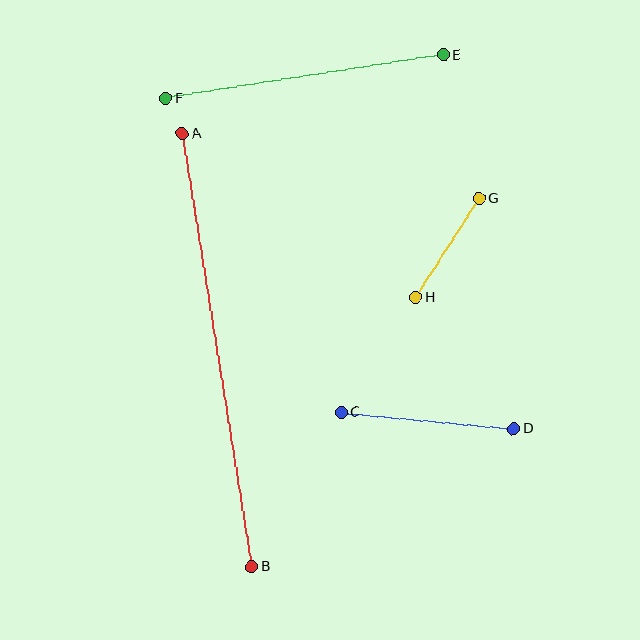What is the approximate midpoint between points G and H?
The midpoint is at approximately (447, 248) pixels.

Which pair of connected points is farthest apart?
Points A and B are farthest apart.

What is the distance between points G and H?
The distance is approximately 117 pixels.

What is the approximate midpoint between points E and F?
The midpoint is at approximately (305, 77) pixels.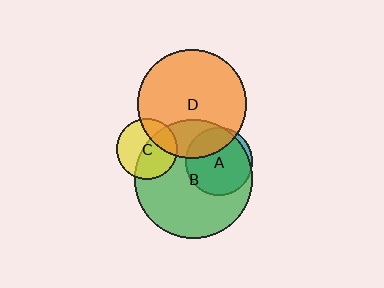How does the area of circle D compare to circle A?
Approximately 2.6 times.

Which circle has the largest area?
Circle B (green).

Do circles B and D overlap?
Yes.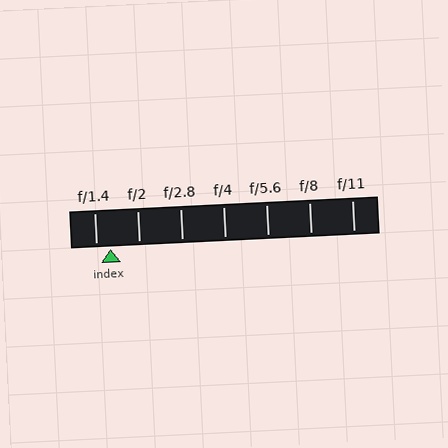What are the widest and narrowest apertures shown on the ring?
The widest aperture shown is f/1.4 and the narrowest is f/11.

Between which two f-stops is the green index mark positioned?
The index mark is between f/1.4 and f/2.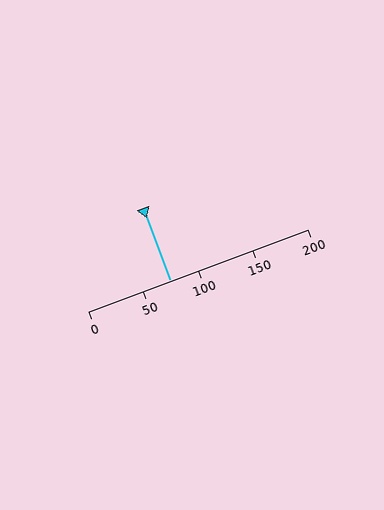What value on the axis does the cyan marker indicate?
The marker indicates approximately 75.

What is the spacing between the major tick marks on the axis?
The major ticks are spaced 50 apart.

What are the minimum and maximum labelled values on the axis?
The axis runs from 0 to 200.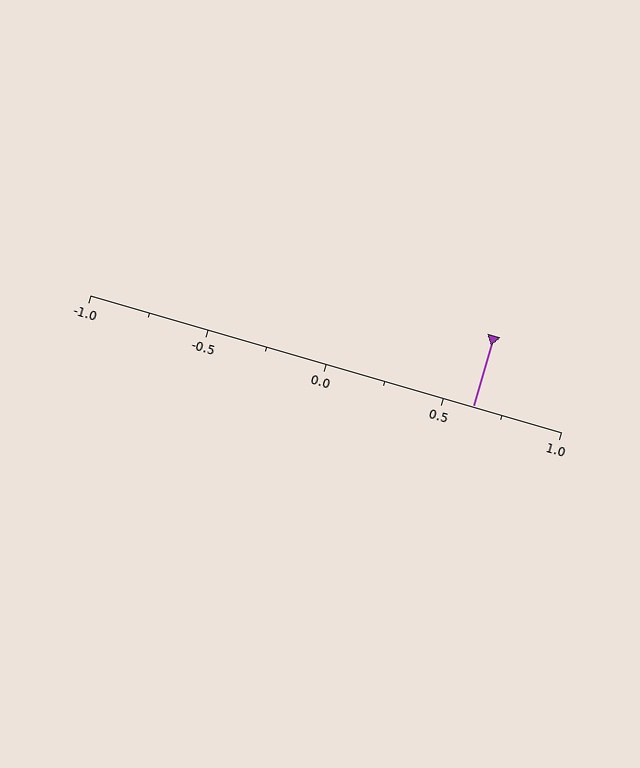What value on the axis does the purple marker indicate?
The marker indicates approximately 0.62.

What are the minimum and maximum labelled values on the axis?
The axis runs from -1.0 to 1.0.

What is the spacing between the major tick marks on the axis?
The major ticks are spaced 0.5 apart.